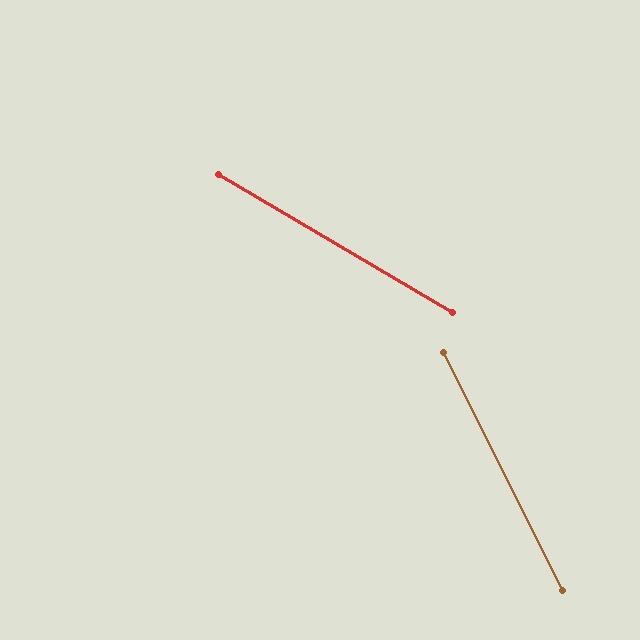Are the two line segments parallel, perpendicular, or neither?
Neither parallel nor perpendicular — they differ by about 33°.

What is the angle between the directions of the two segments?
Approximately 33 degrees.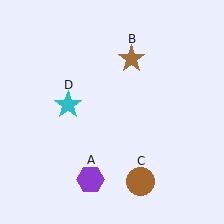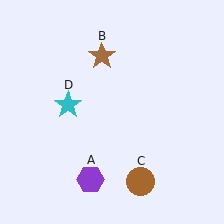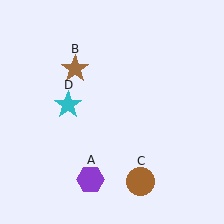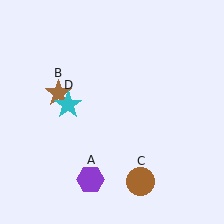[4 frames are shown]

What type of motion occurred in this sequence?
The brown star (object B) rotated counterclockwise around the center of the scene.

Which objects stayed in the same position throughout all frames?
Purple hexagon (object A) and brown circle (object C) and cyan star (object D) remained stationary.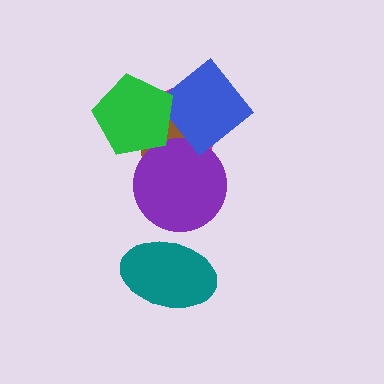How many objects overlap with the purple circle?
2 objects overlap with the purple circle.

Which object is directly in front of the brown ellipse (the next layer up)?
The purple circle is directly in front of the brown ellipse.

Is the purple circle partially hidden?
No, no other shape covers it.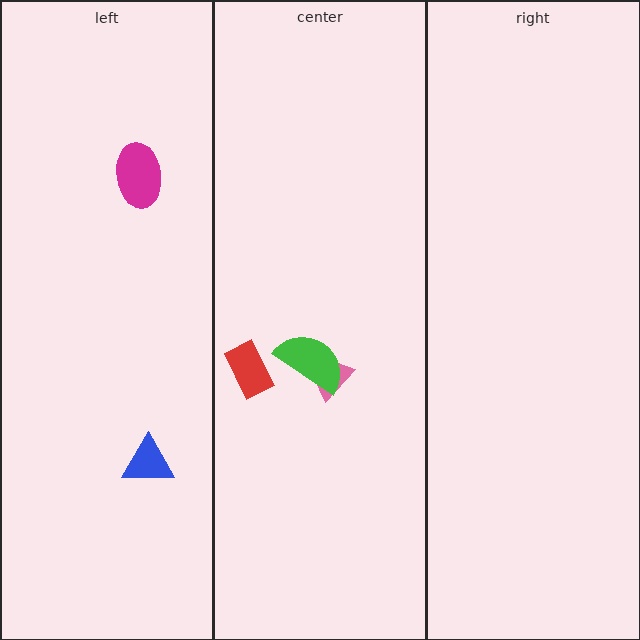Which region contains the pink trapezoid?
The center region.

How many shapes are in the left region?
2.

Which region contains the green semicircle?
The center region.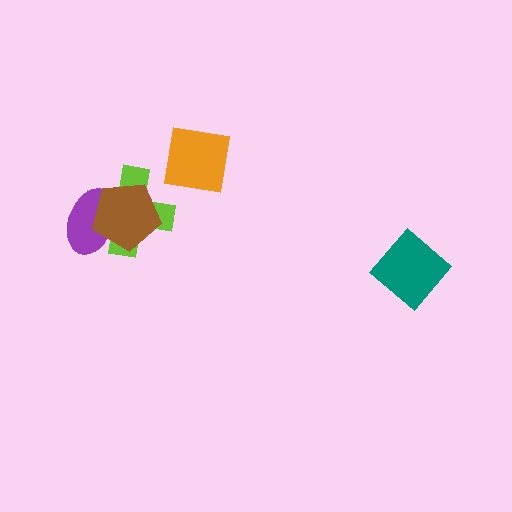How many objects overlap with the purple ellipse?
2 objects overlap with the purple ellipse.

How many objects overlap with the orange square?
0 objects overlap with the orange square.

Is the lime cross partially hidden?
Yes, it is partially covered by another shape.